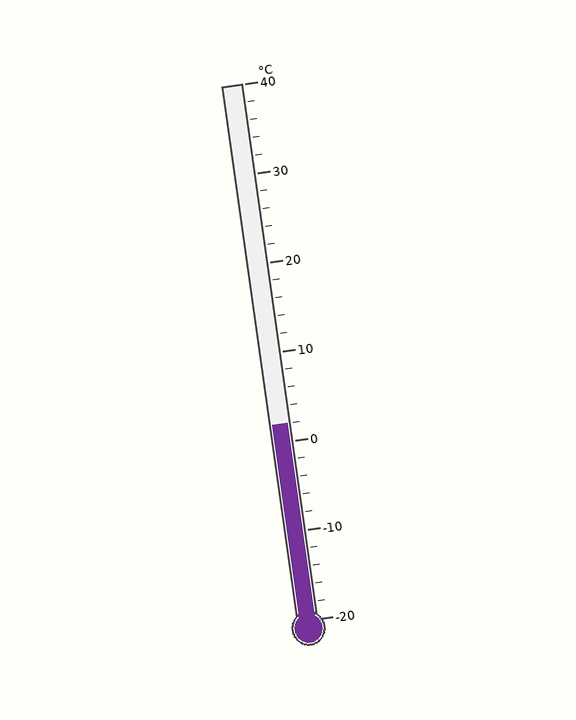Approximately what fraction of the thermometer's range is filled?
The thermometer is filled to approximately 35% of its range.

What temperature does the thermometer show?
The thermometer shows approximately 2°C.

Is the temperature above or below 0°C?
The temperature is above 0°C.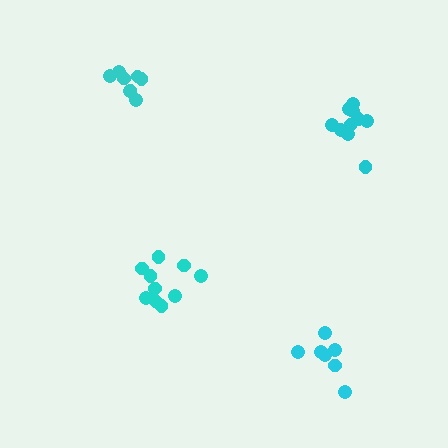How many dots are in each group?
Group 1: 10 dots, Group 2: 10 dots, Group 3: 8 dots, Group 4: 7 dots (35 total).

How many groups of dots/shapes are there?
There are 4 groups.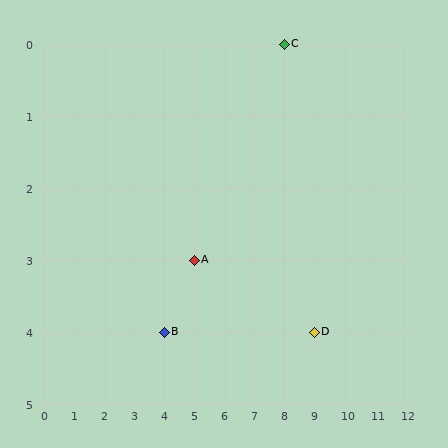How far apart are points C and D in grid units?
Points C and D are 1 column and 4 rows apart (about 4.1 grid units diagonally).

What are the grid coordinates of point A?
Point A is at grid coordinates (5, 3).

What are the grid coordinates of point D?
Point D is at grid coordinates (9, 4).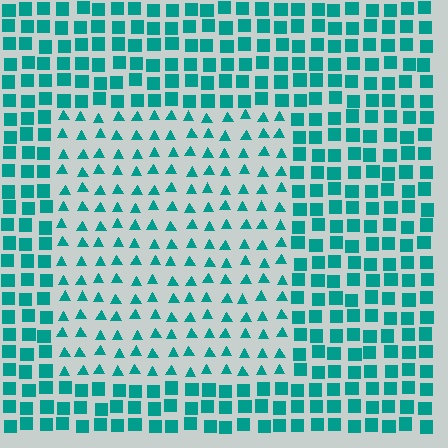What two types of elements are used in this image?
The image uses triangles inside the rectangle region and squares outside it.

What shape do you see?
I see a rectangle.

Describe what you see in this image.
The image is filled with small teal elements arranged in a uniform grid. A rectangle-shaped region contains triangles, while the surrounding area contains squares. The boundary is defined purely by the change in element shape.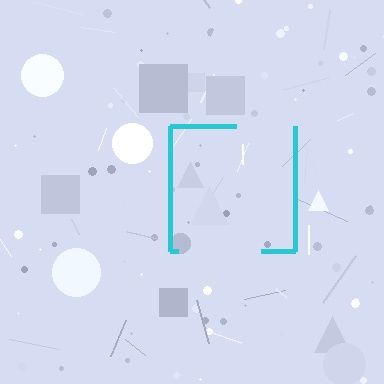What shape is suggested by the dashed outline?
The dashed outline suggests a square.